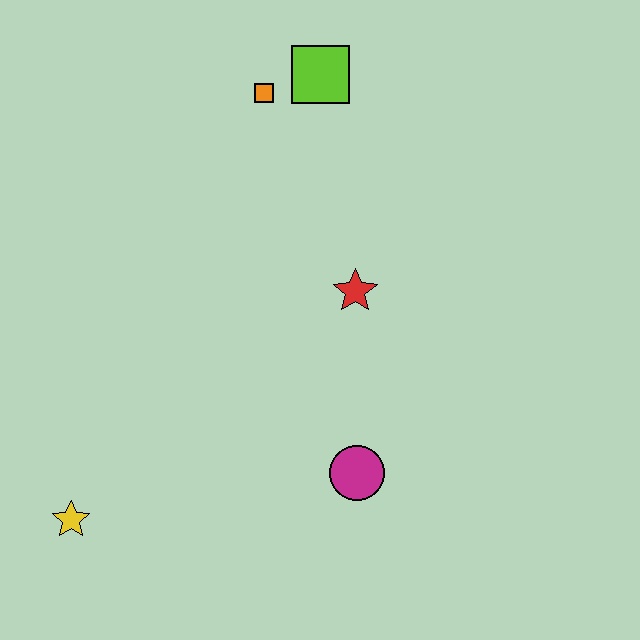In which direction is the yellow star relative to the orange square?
The yellow star is below the orange square.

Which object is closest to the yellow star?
The magenta circle is closest to the yellow star.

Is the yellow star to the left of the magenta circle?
Yes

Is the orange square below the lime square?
Yes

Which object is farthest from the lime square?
The yellow star is farthest from the lime square.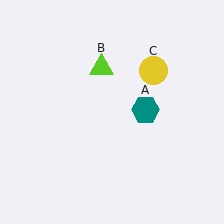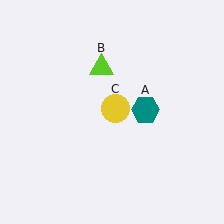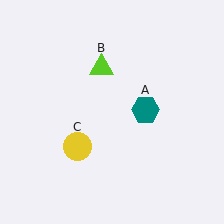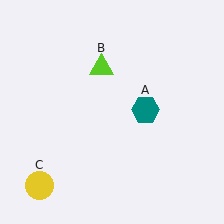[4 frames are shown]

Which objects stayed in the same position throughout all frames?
Teal hexagon (object A) and lime triangle (object B) remained stationary.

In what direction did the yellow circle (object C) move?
The yellow circle (object C) moved down and to the left.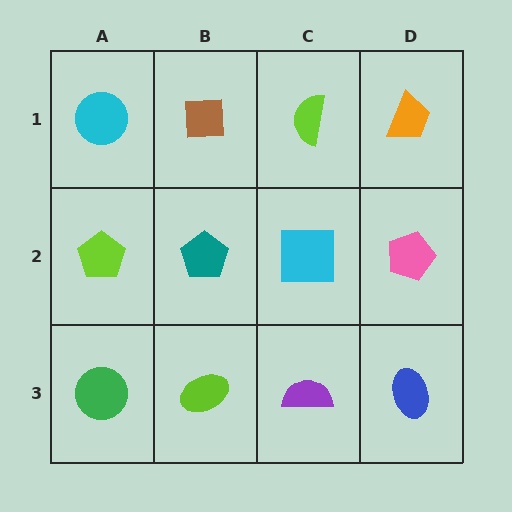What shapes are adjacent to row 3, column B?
A teal pentagon (row 2, column B), a green circle (row 3, column A), a purple semicircle (row 3, column C).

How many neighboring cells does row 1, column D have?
2.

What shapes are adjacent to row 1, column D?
A pink pentagon (row 2, column D), a lime semicircle (row 1, column C).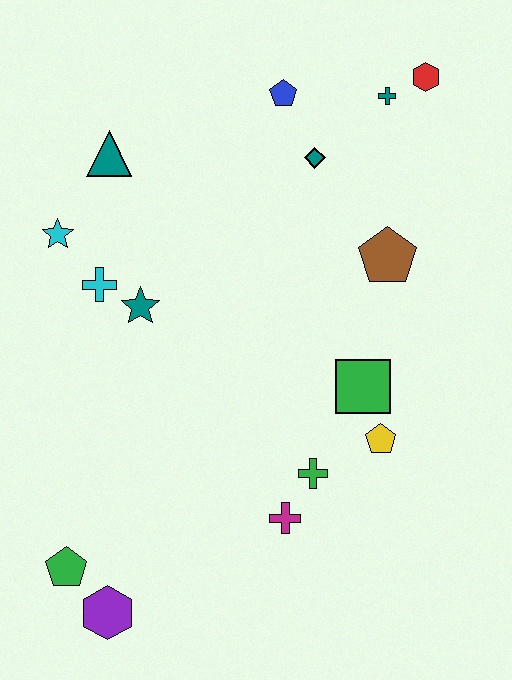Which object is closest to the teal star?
The cyan cross is closest to the teal star.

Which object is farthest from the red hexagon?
The purple hexagon is farthest from the red hexagon.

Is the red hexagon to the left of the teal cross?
No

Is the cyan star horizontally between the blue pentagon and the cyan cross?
No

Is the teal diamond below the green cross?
No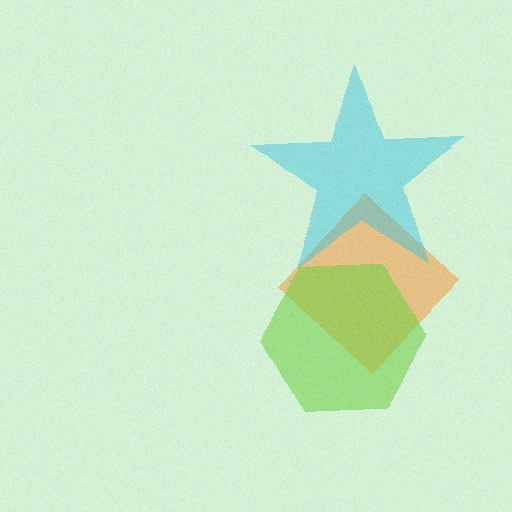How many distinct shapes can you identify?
There are 3 distinct shapes: an orange diamond, a cyan star, a lime hexagon.